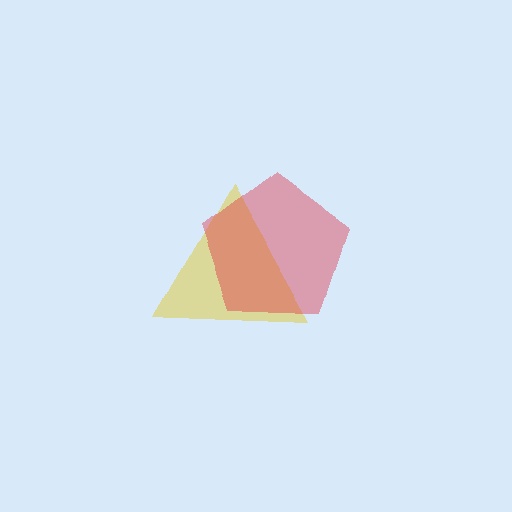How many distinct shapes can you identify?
There are 2 distinct shapes: a yellow triangle, a red pentagon.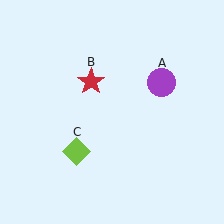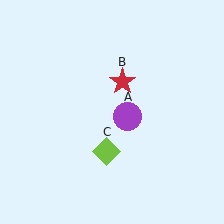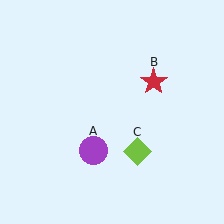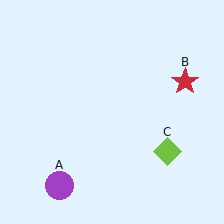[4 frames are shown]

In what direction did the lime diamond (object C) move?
The lime diamond (object C) moved right.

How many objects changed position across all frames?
3 objects changed position: purple circle (object A), red star (object B), lime diamond (object C).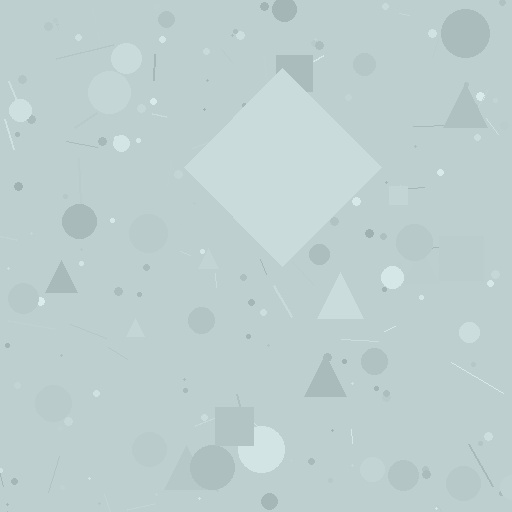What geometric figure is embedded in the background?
A diamond is embedded in the background.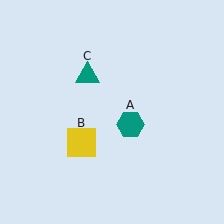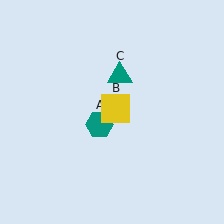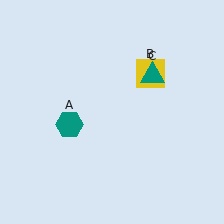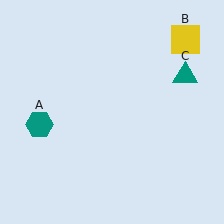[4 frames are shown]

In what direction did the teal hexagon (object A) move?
The teal hexagon (object A) moved left.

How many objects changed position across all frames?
3 objects changed position: teal hexagon (object A), yellow square (object B), teal triangle (object C).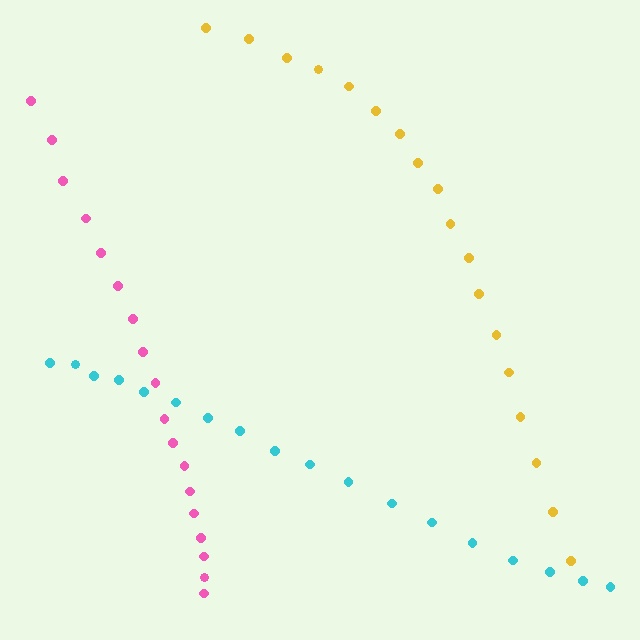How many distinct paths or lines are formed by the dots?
There are 3 distinct paths.